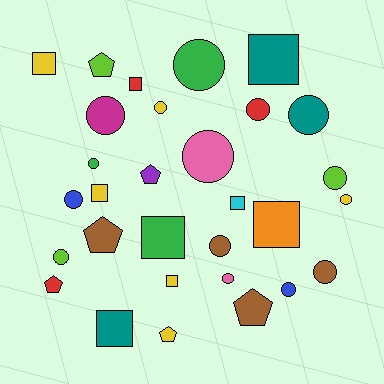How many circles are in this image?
There are 15 circles.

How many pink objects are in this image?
There are 2 pink objects.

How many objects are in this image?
There are 30 objects.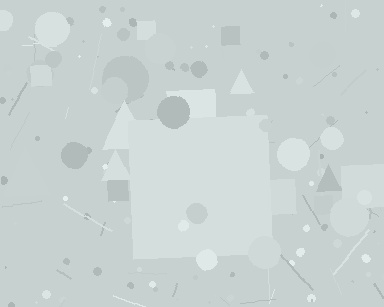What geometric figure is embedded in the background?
A square is embedded in the background.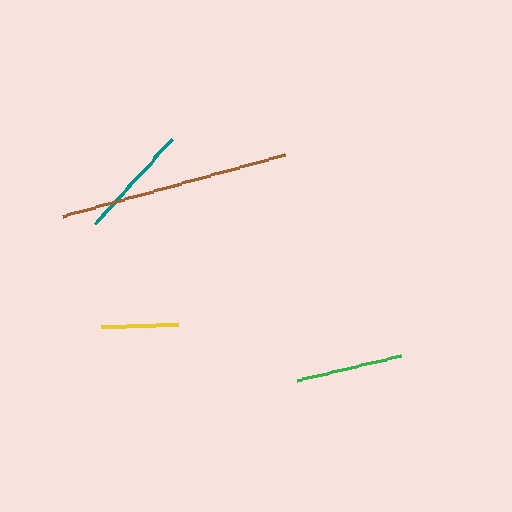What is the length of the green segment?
The green segment is approximately 106 pixels long.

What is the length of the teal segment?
The teal segment is approximately 114 pixels long.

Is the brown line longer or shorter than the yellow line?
The brown line is longer than the yellow line.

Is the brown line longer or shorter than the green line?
The brown line is longer than the green line.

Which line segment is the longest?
The brown line is the longest at approximately 230 pixels.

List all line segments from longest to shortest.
From longest to shortest: brown, teal, green, yellow.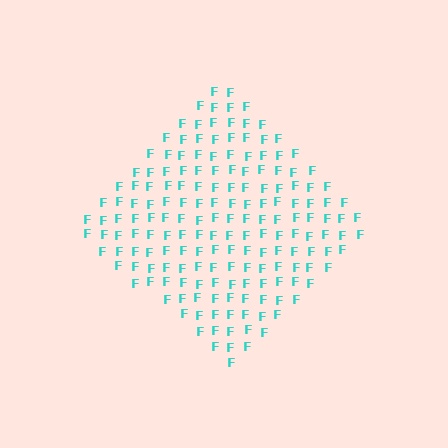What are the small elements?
The small elements are letter F's.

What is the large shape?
The large shape is a diamond.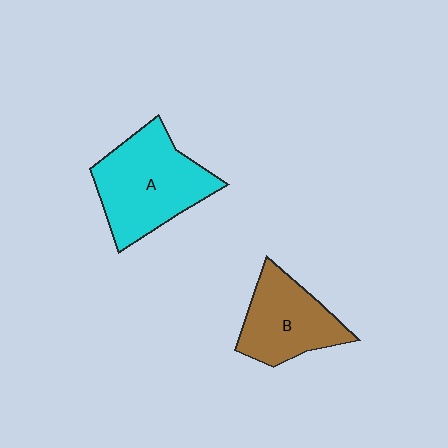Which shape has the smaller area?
Shape B (brown).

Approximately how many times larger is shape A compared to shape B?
Approximately 1.3 times.